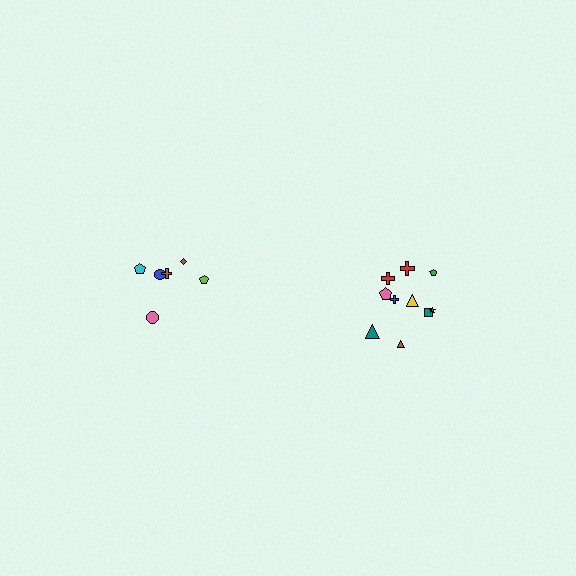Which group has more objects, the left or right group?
The right group.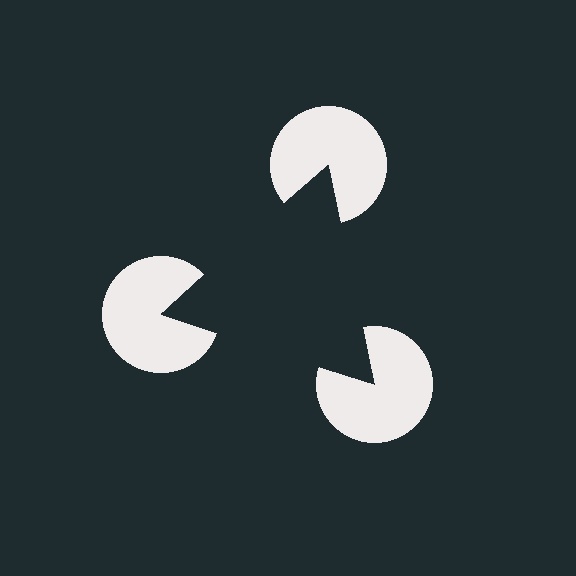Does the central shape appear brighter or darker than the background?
It typically appears slightly darker than the background, even though no actual brightness change is drawn.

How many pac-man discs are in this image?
There are 3 — one at each vertex of the illusory triangle.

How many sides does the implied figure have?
3 sides.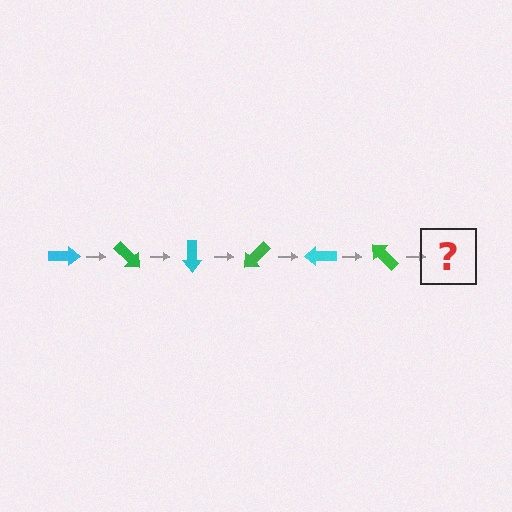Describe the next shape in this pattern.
It should be a cyan arrow, rotated 270 degrees from the start.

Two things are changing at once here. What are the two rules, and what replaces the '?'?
The two rules are that it rotates 45 degrees each step and the color cycles through cyan and green. The '?' should be a cyan arrow, rotated 270 degrees from the start.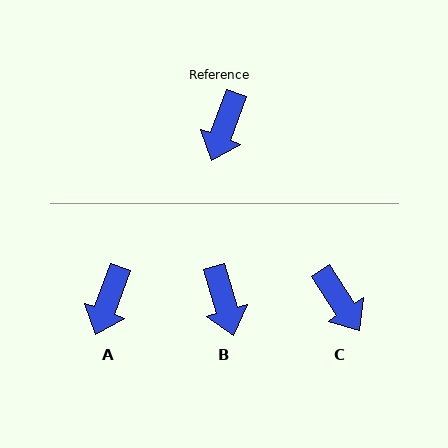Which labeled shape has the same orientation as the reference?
A.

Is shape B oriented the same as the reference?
No, it is off by about 36 degrees.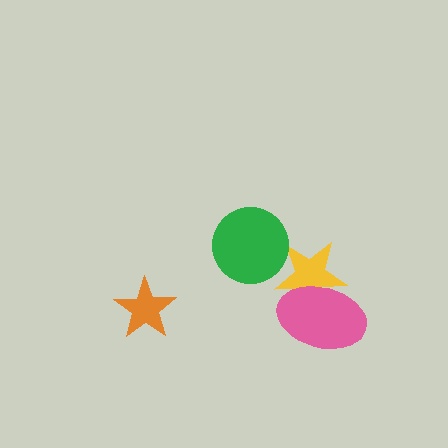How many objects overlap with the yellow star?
2 objects overlap with the yellow star.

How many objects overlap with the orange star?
0 objects overlap with the orange star.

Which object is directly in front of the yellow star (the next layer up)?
The pink ellipse is directly in front of the yellow star.